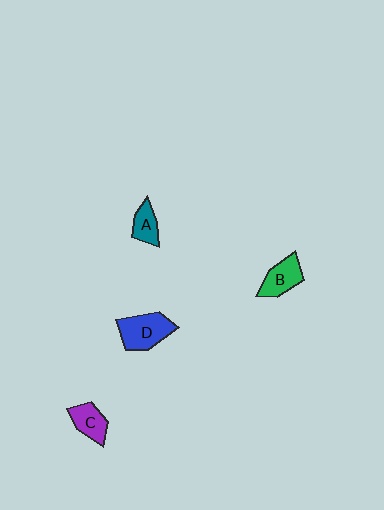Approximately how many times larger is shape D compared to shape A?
Approximately 1.9 times.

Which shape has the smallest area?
Shape A (teal).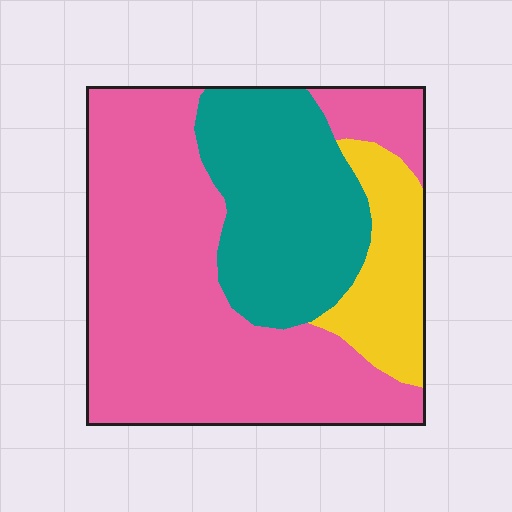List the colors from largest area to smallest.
From largest to smallest: pink, teal, yellow.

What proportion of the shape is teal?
Teal covers around 30% of the shape.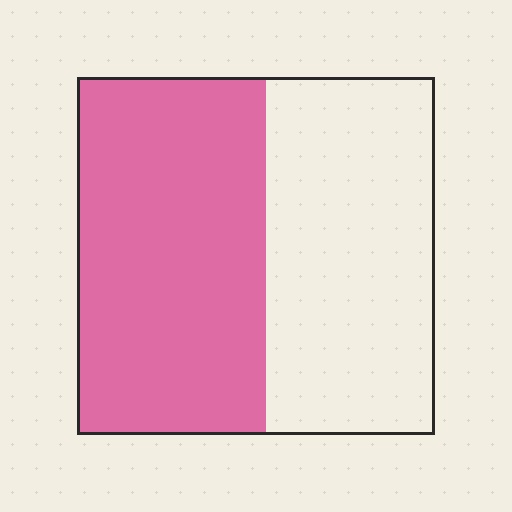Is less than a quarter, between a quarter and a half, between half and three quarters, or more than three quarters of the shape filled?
Between half and three quarters.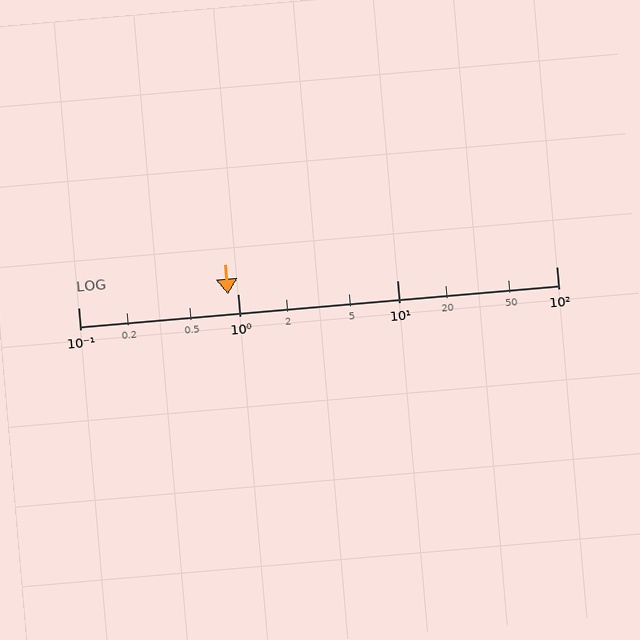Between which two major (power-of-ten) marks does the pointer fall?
The pointer is between 0.1 and 1.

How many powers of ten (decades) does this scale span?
The scale spans 3 decades, from 0.1 to 100.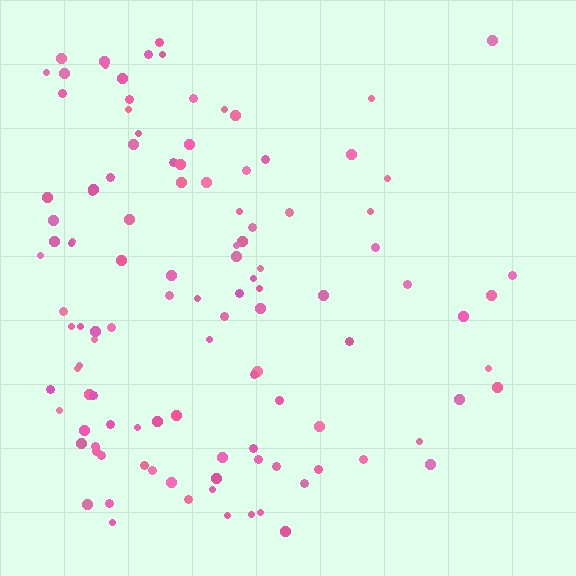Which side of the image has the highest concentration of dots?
The left.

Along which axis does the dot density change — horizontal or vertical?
Horizontal.